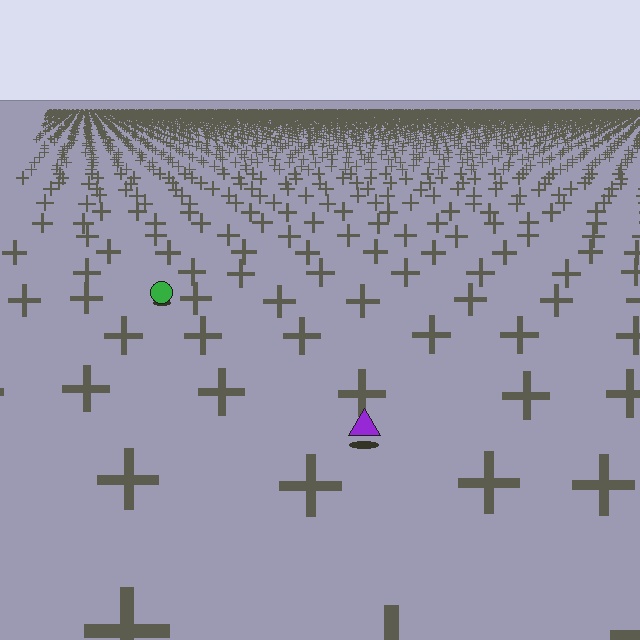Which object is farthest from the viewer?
The green circle is farthest from the viewer. It appears smaller and the ground texture around it is denser.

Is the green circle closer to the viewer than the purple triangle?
No. The purple triangle is closer — you can tell from the texture gradient: the ground texture is coarser near it.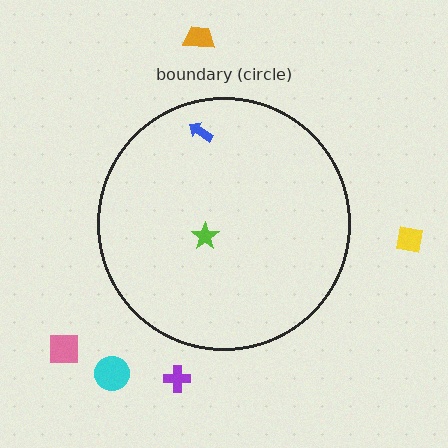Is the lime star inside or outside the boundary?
Inside.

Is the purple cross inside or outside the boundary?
Outside.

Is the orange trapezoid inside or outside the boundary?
Outside.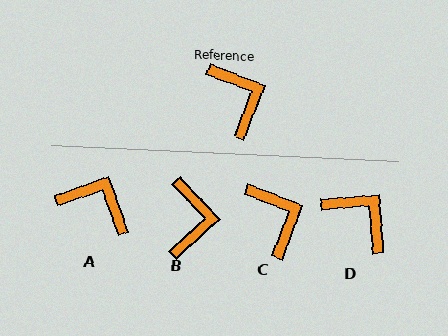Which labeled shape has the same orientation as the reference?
C.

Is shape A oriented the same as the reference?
No, it is off by about 40 degrees.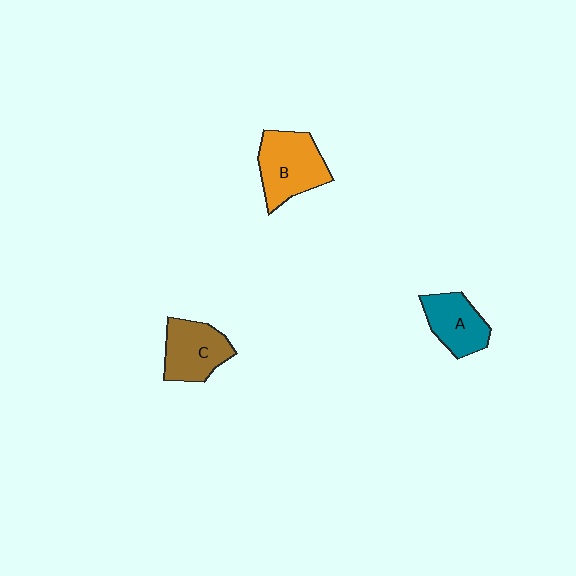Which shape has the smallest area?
Shape A (teal).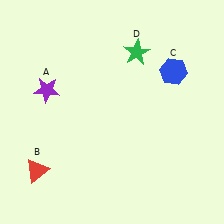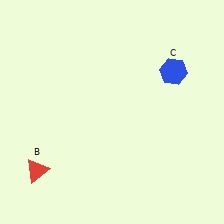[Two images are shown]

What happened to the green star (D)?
The green star (D) was removed in Image 2. It was in the top-right area of Image 1.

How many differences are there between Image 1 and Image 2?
There are 2 differences between the two images.